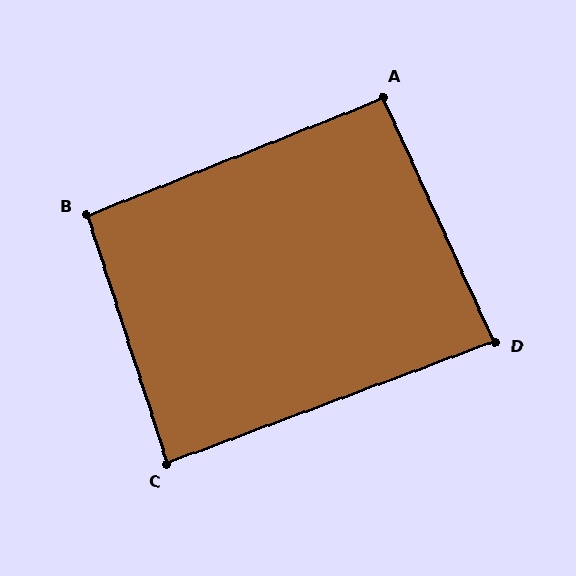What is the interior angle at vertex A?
Approximately 93 degrees (approximately right).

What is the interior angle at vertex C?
Approximately 87 degrees (approximately right).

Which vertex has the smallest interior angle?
D, at approximately 86 degrees.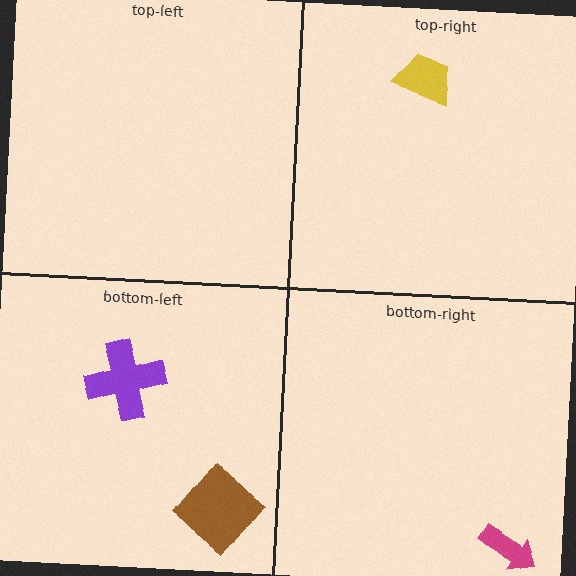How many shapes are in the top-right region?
1.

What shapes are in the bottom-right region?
The magenta arrow.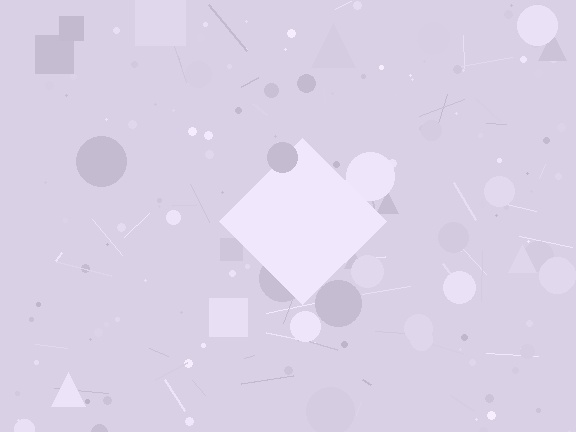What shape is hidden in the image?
A diamond is hidden in the image.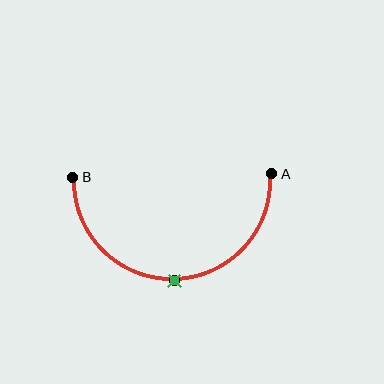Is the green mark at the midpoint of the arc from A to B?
Yes. The green mark lies on the arc at equal arc-length from both A and B — it is the arc midpoint.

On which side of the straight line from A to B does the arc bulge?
The arc bulges below the straight line connecting A and B.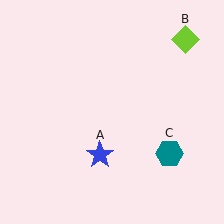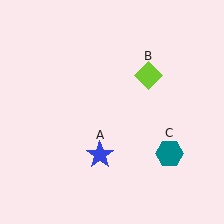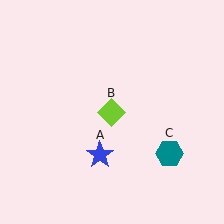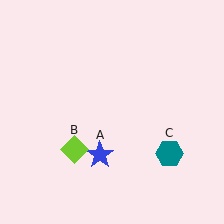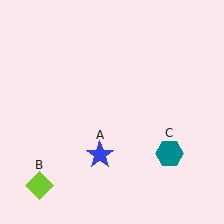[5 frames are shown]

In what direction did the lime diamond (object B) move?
The lime diamond (object B) moved down and to the left.